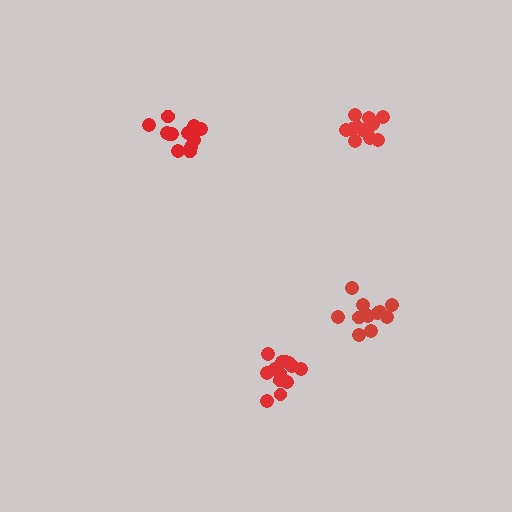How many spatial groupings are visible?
There are 4 spatial groupings.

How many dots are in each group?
Group 1: 12 dots, Group 2: 13 dots, Group 3: 12 dots, Group 4: 11 dots (48 total).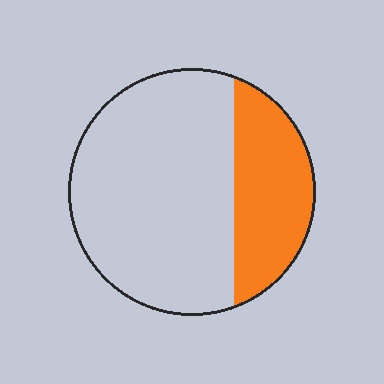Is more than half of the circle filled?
No.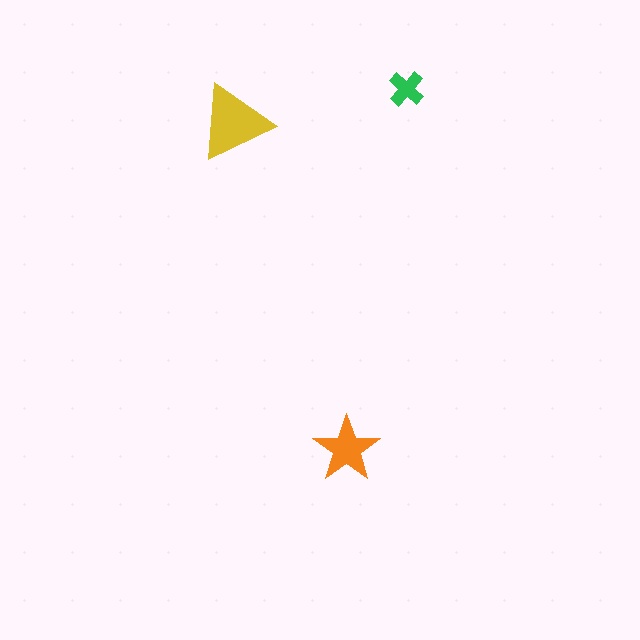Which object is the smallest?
The green cross.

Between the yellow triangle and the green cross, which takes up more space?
The yellow triangle.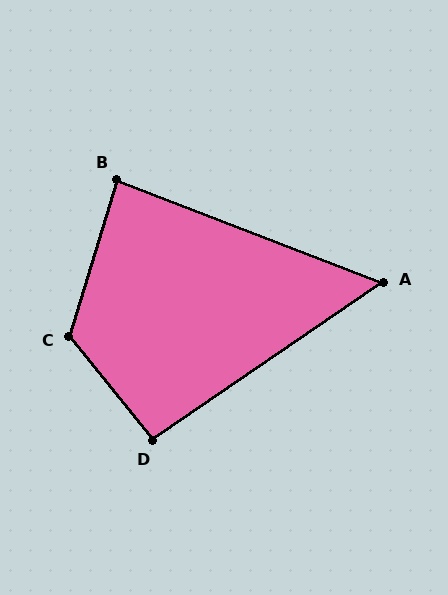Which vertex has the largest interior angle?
C, at approximately 124 degrees.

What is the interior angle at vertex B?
Approximately 86 degrees (approximately right).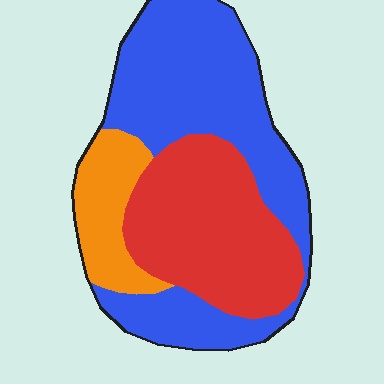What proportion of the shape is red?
Red covers roughly 35% of the shape.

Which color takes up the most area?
Blue, at roughly 50%.